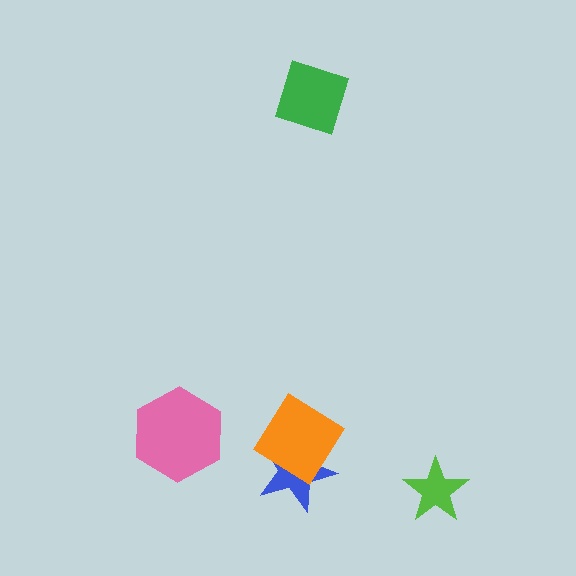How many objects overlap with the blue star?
1 object overlaps with the blue star.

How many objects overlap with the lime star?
0 objects overlap with the lime star.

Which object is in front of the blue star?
The orange diamond is in front of the blue star.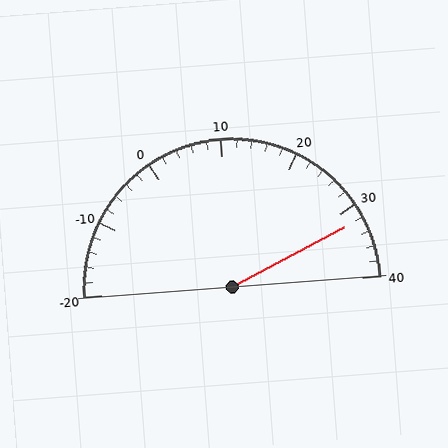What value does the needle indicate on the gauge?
The needle indicates approximately 32.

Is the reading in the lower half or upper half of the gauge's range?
The reading is in the upper half of the range (-20 to 40).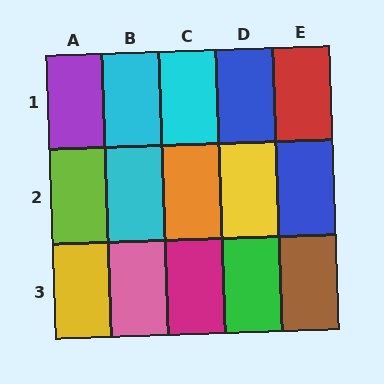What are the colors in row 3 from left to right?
Yellow, pink, magenta, green, brown.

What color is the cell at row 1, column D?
Blue.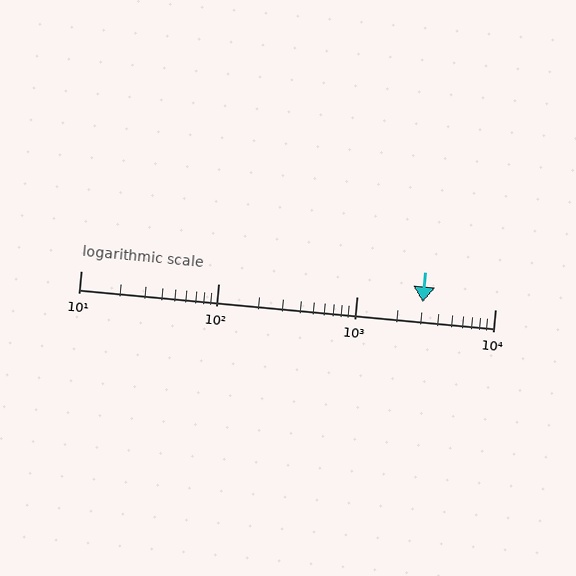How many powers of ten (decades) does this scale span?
The scale spans 3 decades, from 10 to 10000.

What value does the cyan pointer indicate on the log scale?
The pointer indicates approximately 3000.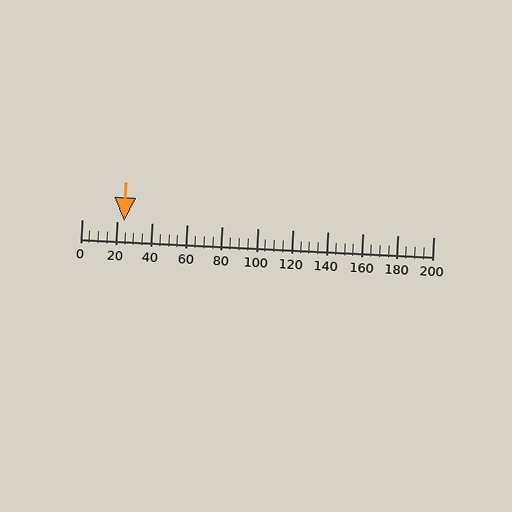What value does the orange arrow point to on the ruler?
The orange arrow points to approximately 24.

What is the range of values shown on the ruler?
The ruler shows values from 0 to 200.